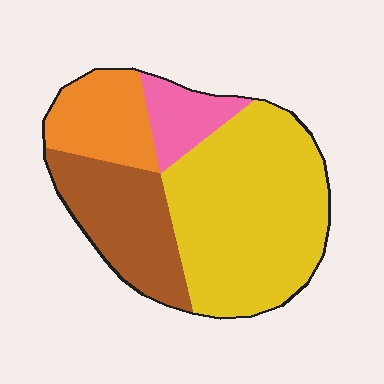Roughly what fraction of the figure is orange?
Orange takes up about one sixth (1/6) of the figure.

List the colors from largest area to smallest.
From largest to smallest: yellow, brown, orange, pink.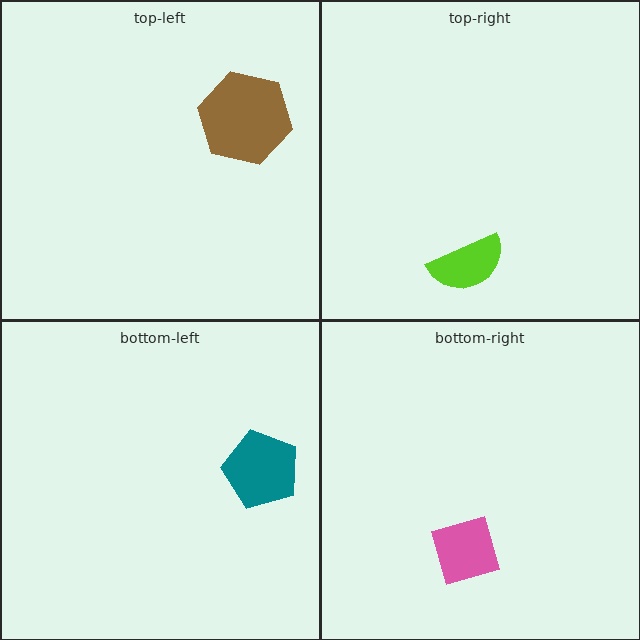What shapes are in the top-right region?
The lime semicircle.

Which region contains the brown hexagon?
The top-left region.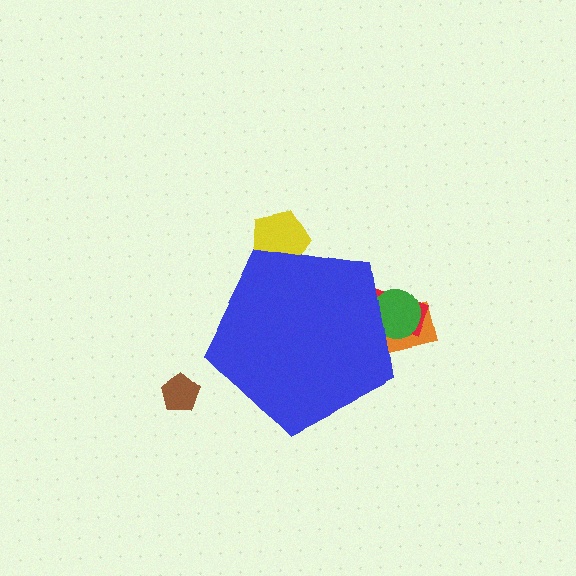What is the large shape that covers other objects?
A blue pentagon.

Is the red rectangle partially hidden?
Yes, the red rectangle is partially hidden behind the blue pentagon.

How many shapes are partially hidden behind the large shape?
4 shapes are partially hidden.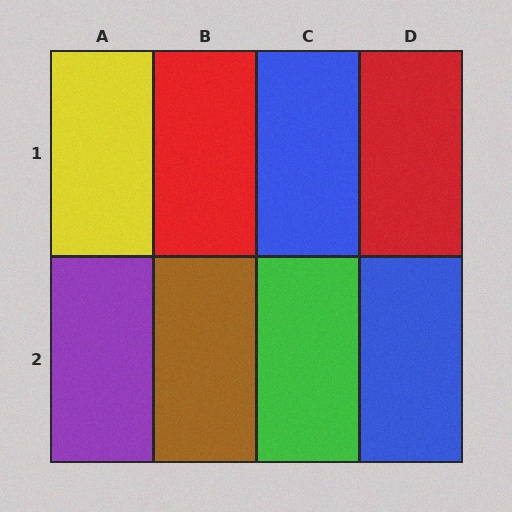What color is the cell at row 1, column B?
Red.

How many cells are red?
2 cells are red.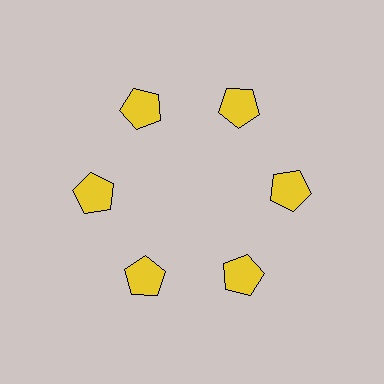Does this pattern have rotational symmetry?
Yes, this pattern has 6-fold rotational symmetry. It looks the same after rotating 60 degrees around the center.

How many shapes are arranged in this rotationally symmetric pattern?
There are 6 shapes, arranged in 6 groups of 1.